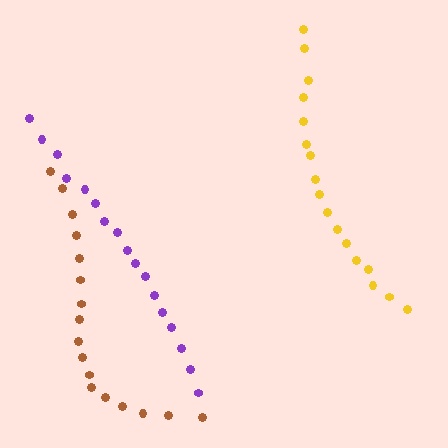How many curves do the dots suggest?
There are 3 distinct paths.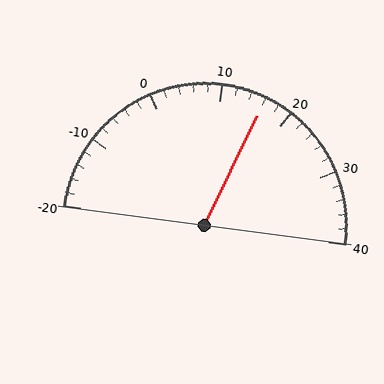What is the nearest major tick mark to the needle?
The nearest major tick mark is 20.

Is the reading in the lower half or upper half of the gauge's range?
The reading is in the upper half of the range (-20 to 40).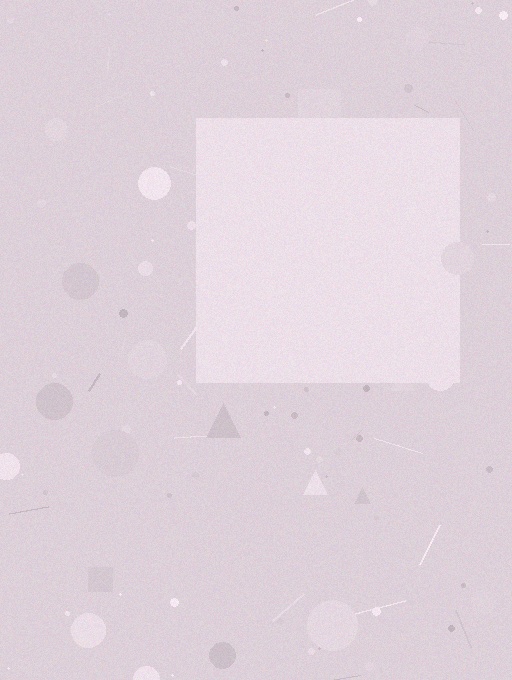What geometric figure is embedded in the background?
A square is embedded in the background.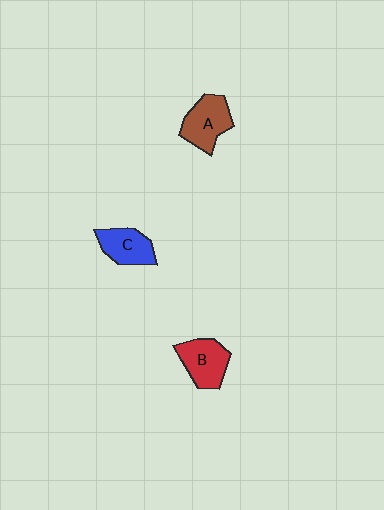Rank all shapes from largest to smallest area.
From largest to smallest: A (brown), B (red), C (blue).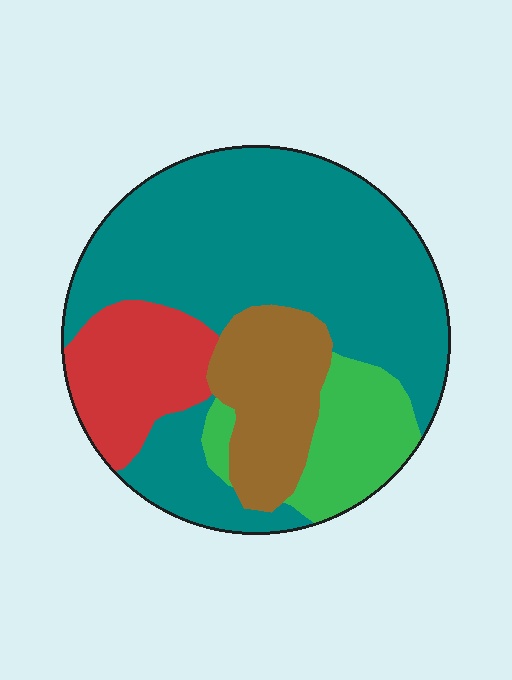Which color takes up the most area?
Teal, at roughly 55%.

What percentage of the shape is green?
Green takes up about one eighth (1/8) of the shape.